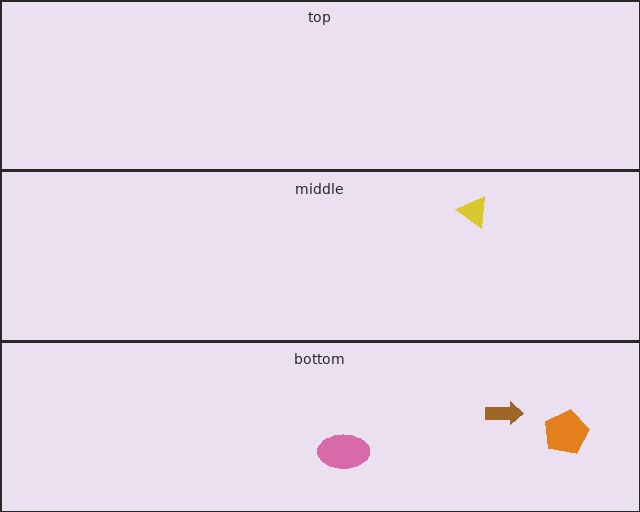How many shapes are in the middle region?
1.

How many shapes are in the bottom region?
3.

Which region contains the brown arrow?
The bottom region.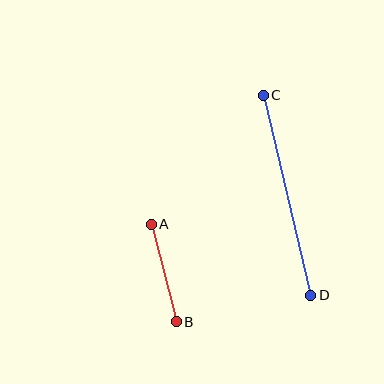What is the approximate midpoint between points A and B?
The midpoint is at approximately (164, 273) pixels.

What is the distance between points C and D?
The distance is approximately 206 pixels.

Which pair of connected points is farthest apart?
Points C and D are farthest apart.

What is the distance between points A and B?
The distance is approximately 100 pixels.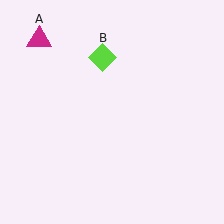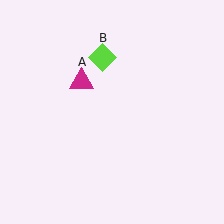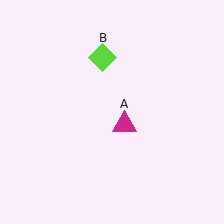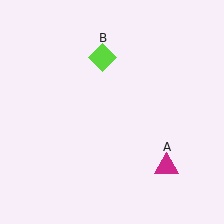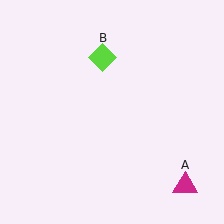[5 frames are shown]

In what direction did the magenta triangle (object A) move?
The magenta triangle (object A) moved down and to the right.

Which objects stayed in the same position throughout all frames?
Lime diamond (object B) remained stationary.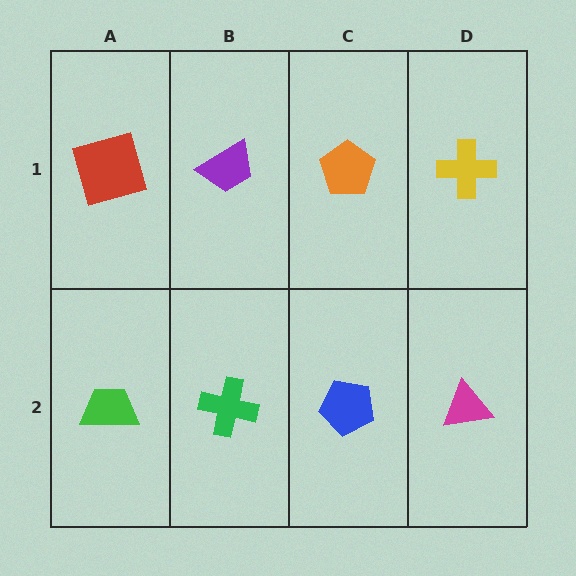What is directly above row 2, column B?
A purple trapezoid.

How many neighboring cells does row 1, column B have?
3.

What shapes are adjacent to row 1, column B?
A green cross (row 2, column B), a red square (row 1, column A), an orange pentagon (row 1, column C).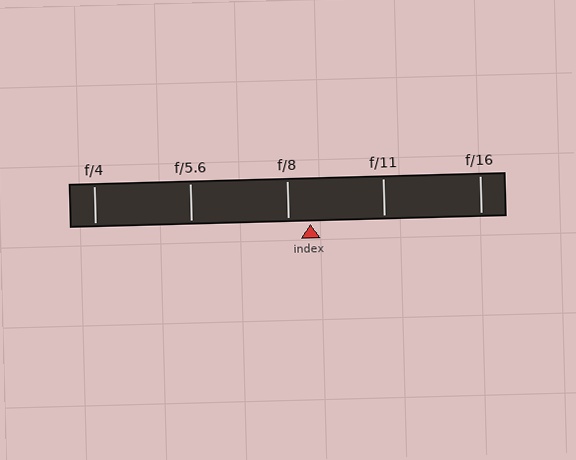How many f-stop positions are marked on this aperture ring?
There are 5 f-stop positions marked.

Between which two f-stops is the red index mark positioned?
The index mark is between f/8 and f/11.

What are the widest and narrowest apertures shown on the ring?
The widest aperture shown is f/4 and the narrowest is f/16.